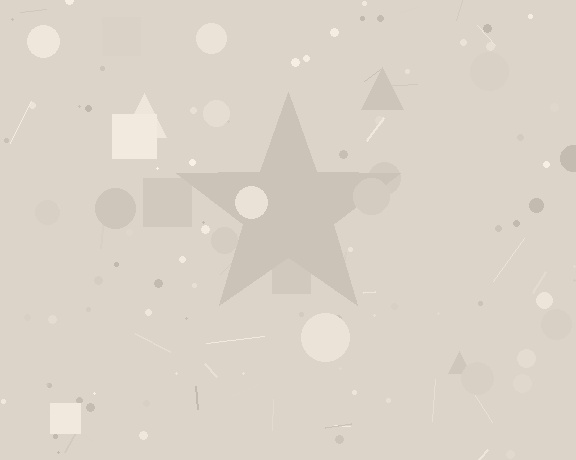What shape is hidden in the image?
A star is hidden in the image.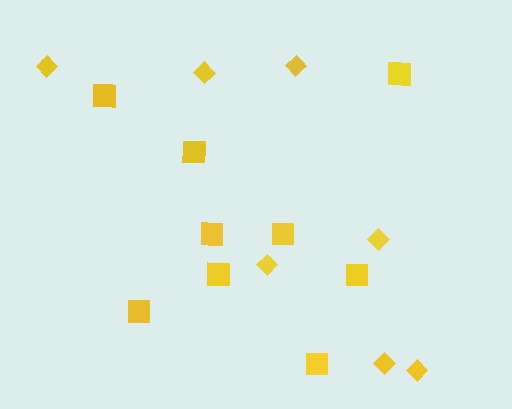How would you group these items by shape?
There are 2 groups: one group of diamonds (7) and one group of squares (9).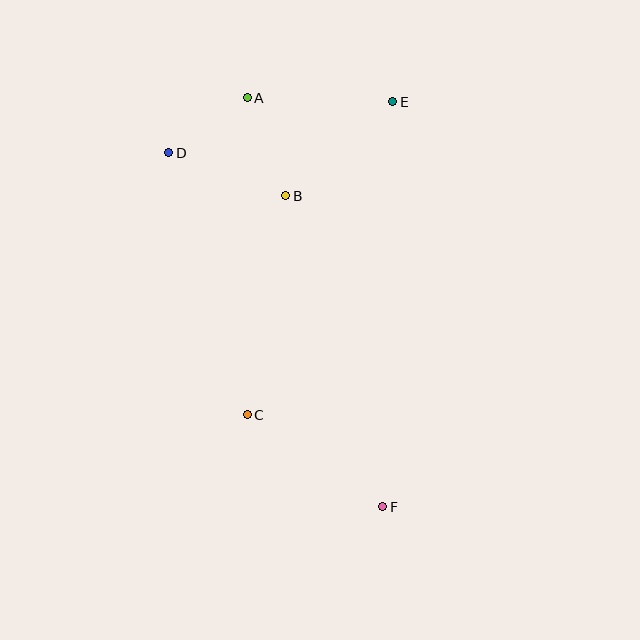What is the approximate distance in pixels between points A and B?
The distance between A and B is approximately 105 pixels.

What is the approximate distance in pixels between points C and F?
The distance between C and F is approximately 164 pixels.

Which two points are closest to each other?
Points A and D are closest to each other.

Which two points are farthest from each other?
Points A and F are farthest from each other.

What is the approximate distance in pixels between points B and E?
The distance between B and E is approximately 142 pixels.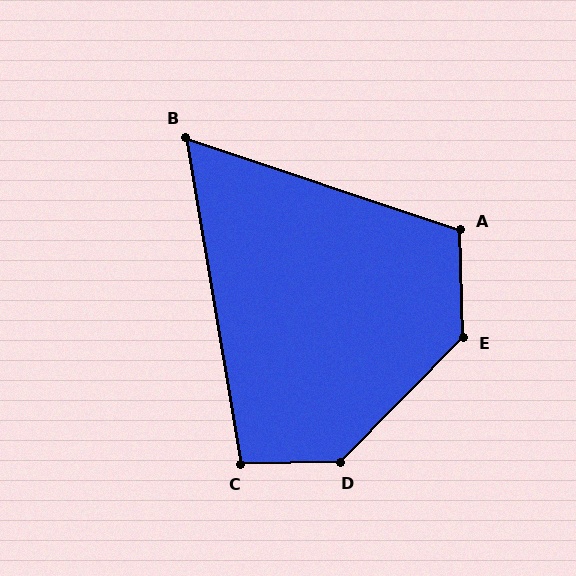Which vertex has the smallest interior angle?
B, at approximately 62 degrees.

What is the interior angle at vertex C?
Approximately 99 degrees (obtuse).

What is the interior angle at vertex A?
Approximately 110 degrees (obtuse).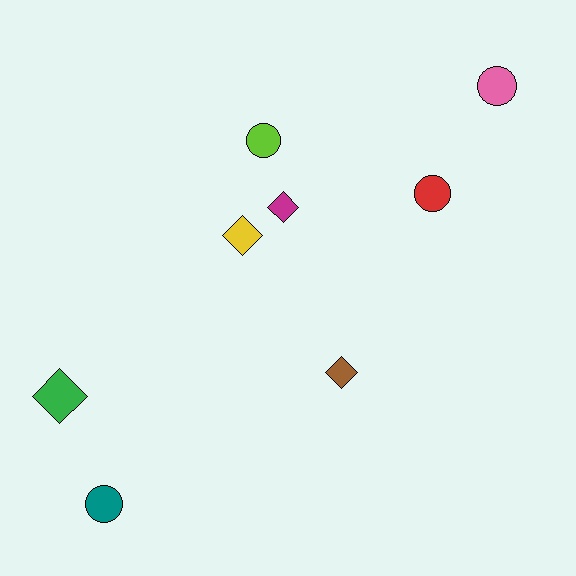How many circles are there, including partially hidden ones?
There are 4 circles.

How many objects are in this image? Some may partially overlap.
There are 8 objects.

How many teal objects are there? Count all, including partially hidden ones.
There is 1 teal object.